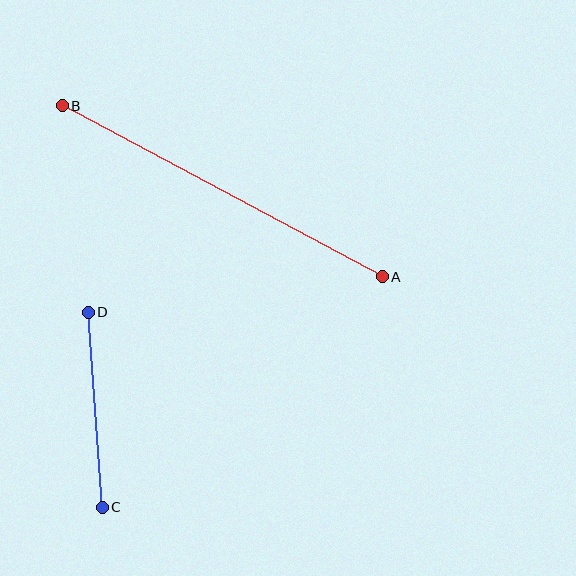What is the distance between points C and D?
The distance is approximately 195 pixels.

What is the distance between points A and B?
The distance is approximately 363 pixels.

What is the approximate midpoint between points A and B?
The midpoint is at approximately (222, 191) pixels.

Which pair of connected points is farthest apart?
Points A and B are farthest apart.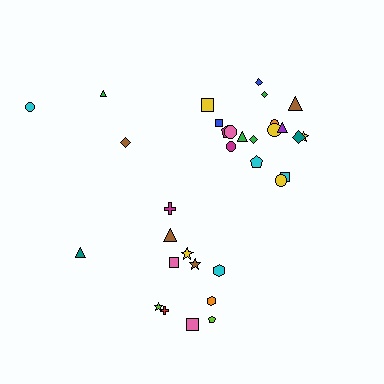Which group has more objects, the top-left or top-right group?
The top-right group.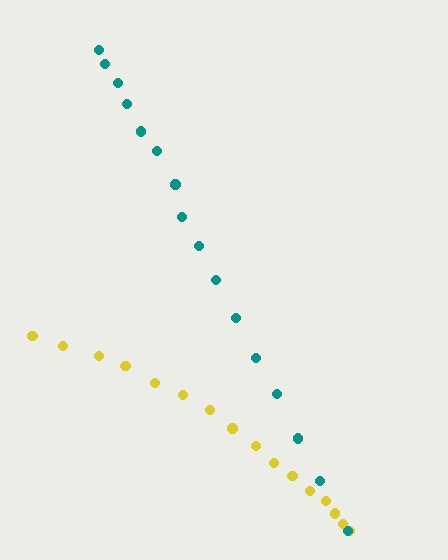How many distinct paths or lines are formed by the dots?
There are 2 distinct paths.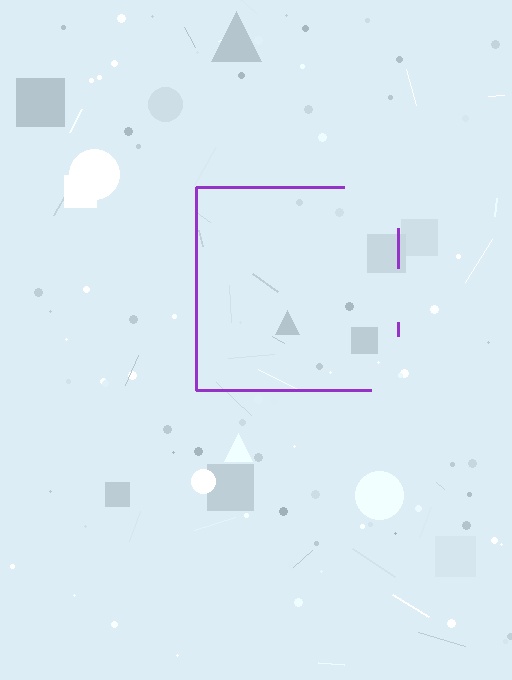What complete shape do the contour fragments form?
The contour fragments form a square.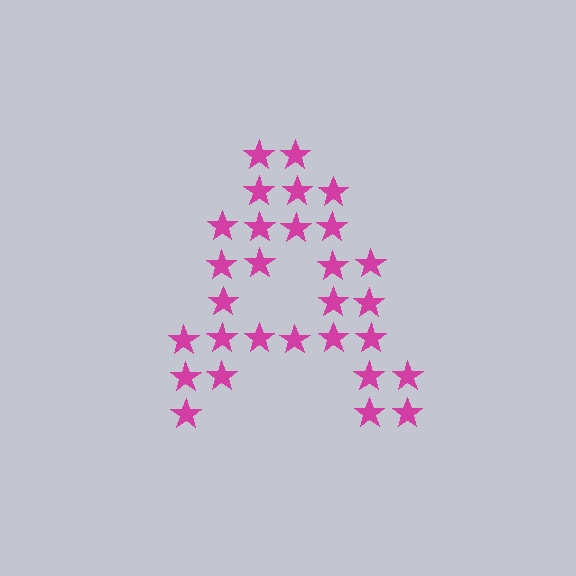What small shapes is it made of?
It is made of small stars.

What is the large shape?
The large shape is the letter A.